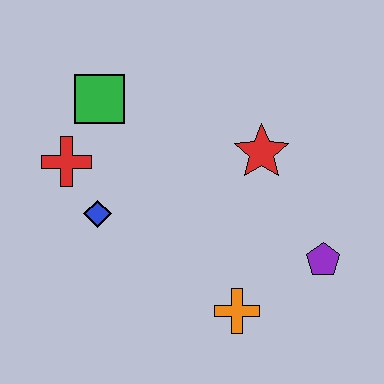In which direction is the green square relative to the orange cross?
The green square is above the orange cross.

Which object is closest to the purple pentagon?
The orange cross is closest to the purple pentagon.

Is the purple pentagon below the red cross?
Yes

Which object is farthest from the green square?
The purple pentagon is farthest from the green square.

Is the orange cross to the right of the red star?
No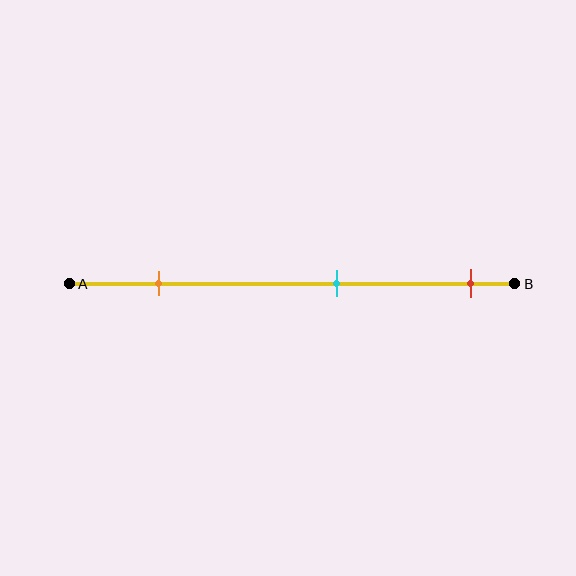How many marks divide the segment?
There are 3 marks dividing the segment.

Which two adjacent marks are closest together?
The cyan and red marks are the closest adjacent pair.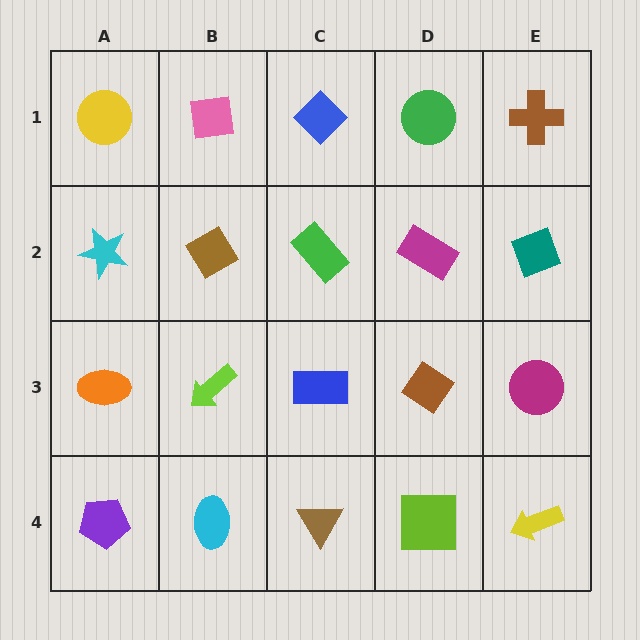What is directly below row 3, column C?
A brown triangle.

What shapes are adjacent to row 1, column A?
A cyan star (row 2, column A), a pink square (row 1, column B).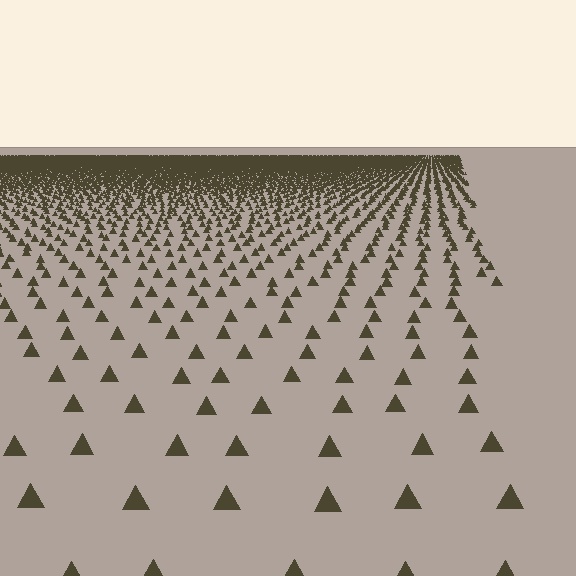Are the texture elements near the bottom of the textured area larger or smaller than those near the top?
Larger. Near the bottom, elements are closer to the viewer and appear at a bigger on-screen size.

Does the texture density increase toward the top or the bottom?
Density increases toward the top.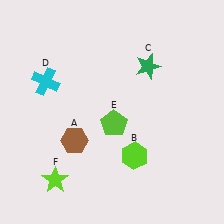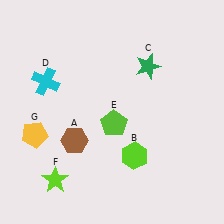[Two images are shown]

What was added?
A yellow pentagon (G) was added in Image 2.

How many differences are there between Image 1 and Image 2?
There is 1 difference between the two images.